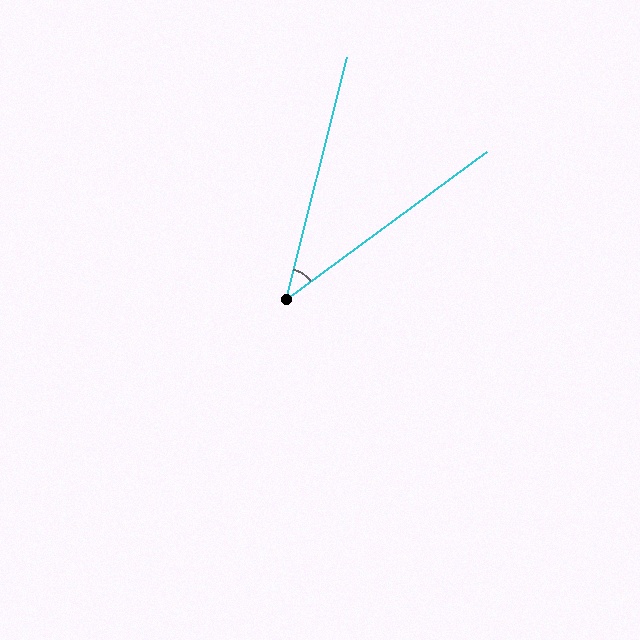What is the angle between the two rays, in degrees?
Approximately 39 degrees.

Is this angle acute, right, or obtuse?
It is acute.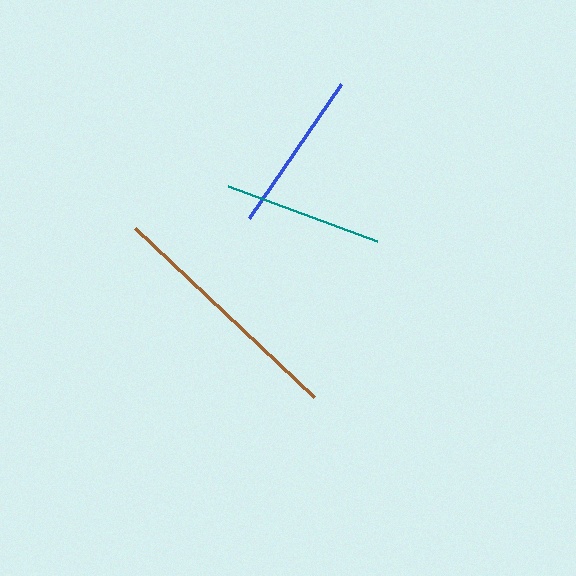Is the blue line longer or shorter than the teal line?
The blue line is longer than the teal line.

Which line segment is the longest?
The brown line is the longest at approximately 247 pixels.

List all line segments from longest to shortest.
From longest to shortest: brown, blue, teal.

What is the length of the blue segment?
The blue segment is approximately 163 pixels long.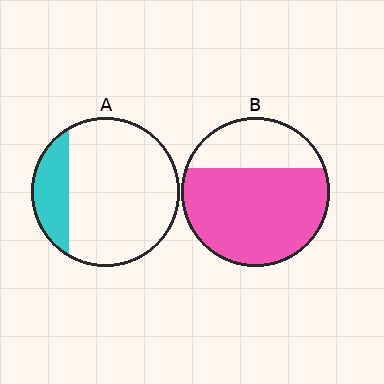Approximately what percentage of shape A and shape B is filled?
A is approximately 20% and B is approximately 70%.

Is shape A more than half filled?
No.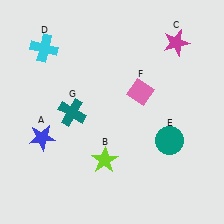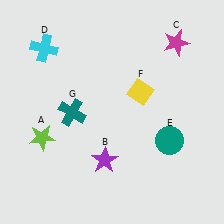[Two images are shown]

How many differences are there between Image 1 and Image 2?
There are 3 differences between the two images.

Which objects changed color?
A changed from blue to lime. B changed from lime to purple. F changed from pink to yellow.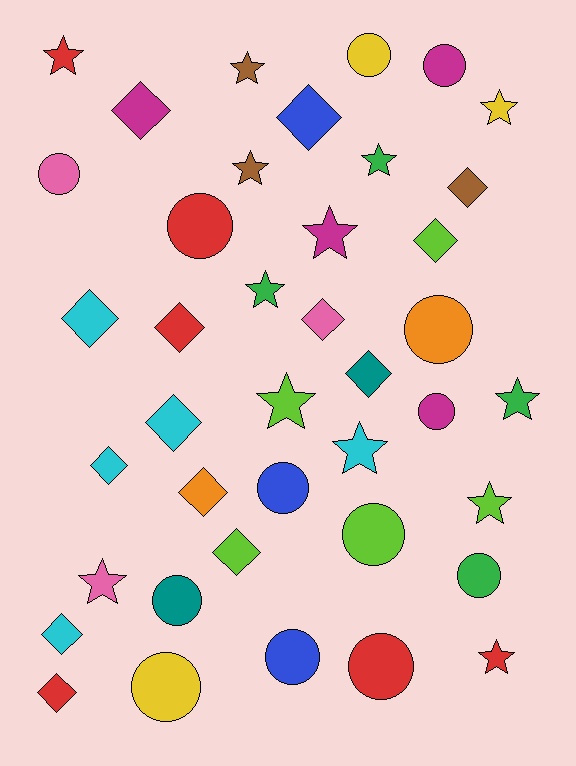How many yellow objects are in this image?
There are 3 yellow objects.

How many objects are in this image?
There are 40 objects.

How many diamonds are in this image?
There are 14 diamonds.